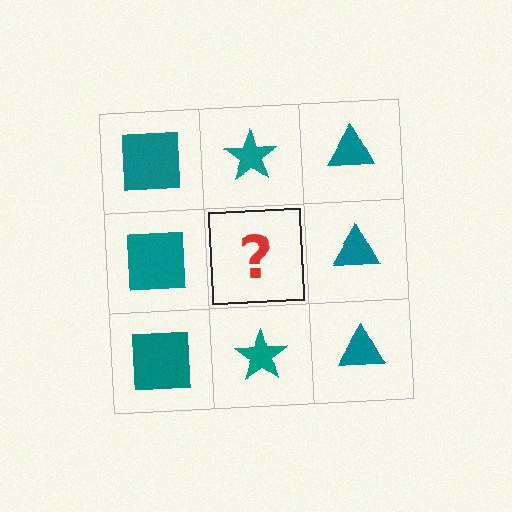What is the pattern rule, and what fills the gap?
The rule is that each column has a consistent shape. The gap should be filled with a teal star.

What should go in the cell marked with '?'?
The missing cell should contain a teal star.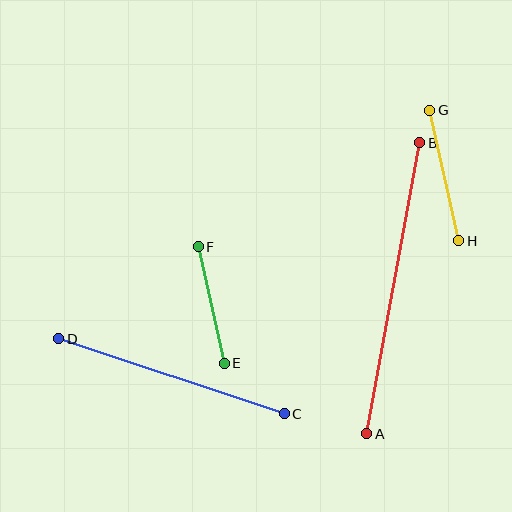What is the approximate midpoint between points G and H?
The midpoint is at approximately (444, 175) pixels.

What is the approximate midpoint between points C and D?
The midpoint is at approximately (172, 376) pixels.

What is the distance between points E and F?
The distance is approximately 119 pixels.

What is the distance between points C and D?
The distance is approximately 238 pixels.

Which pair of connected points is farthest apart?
Points A and B are farthest apart.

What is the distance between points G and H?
The distance is approximately 134 pixels.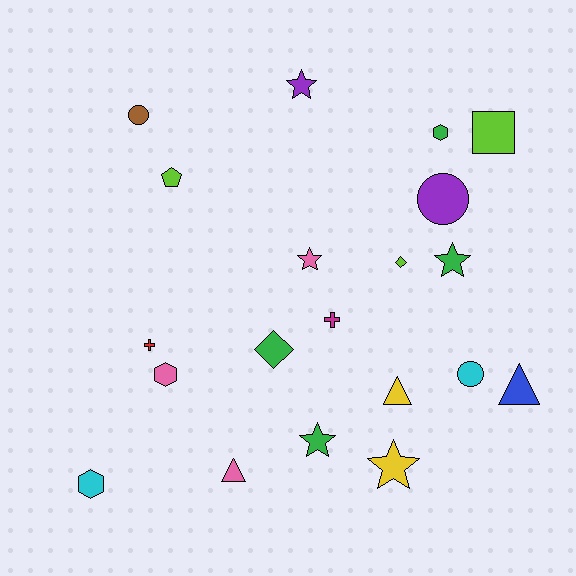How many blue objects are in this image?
There is 1 blue object.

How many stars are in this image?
There are 5 stars.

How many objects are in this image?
There are 20 objects.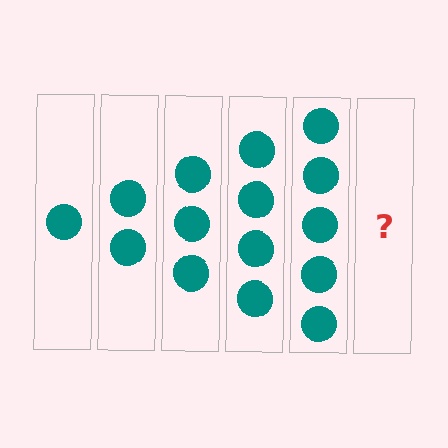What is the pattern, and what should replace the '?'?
The pattern is that each step adds one more circle. The '?' should be 6 circles.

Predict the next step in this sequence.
The next step is 6 circles.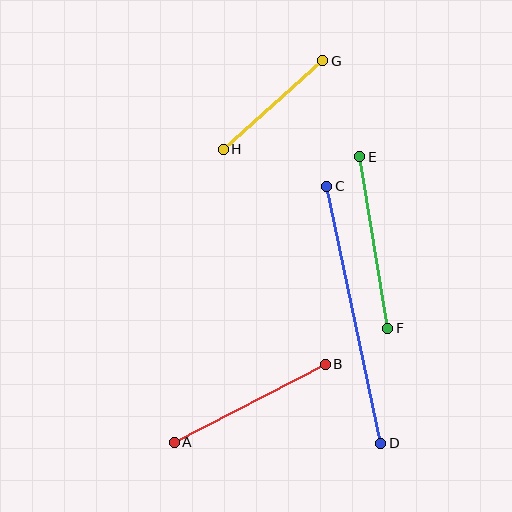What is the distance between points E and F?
The distance is approximately 174 pixels.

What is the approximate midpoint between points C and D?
The midpoint is at approximately (354, 315) pixels.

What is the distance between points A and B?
The distance is approximately 170 pixels.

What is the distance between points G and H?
The distance is approximately 133 pixels.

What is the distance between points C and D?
The distance is approximately 262 pixels.